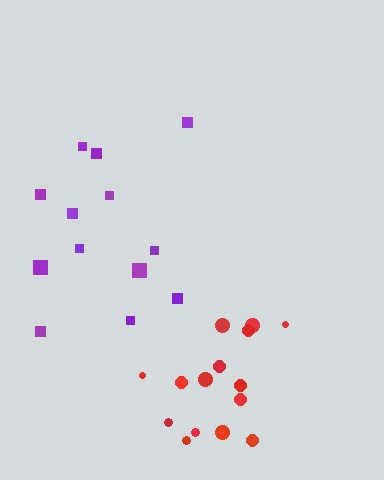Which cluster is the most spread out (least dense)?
Purple.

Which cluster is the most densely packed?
Red.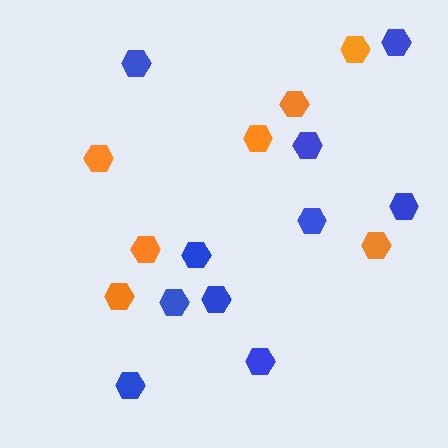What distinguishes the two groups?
There are 2 groups: one group of orange hexagons (7) and one group of blue hexagons (10).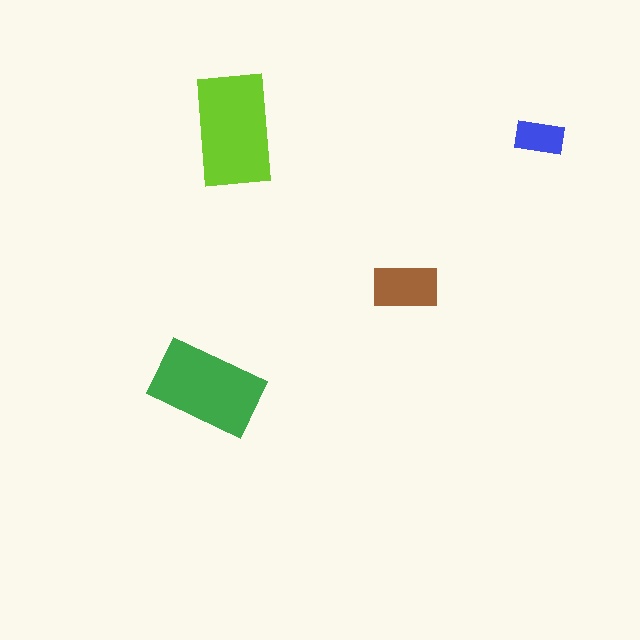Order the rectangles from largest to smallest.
the lime one, the green one, the brown one, the blue one.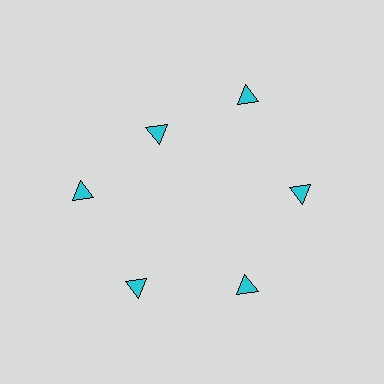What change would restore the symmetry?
The symmetry would be restored by moving it outward, back onto the ring so that all 6 triangles sit at equal angles and equal distance from the center.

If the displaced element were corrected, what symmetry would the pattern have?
It would have 6-fold rotational symmetry — the pattern would map onto itself every 60 degrees.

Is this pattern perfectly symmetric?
No. The 6 cyan triangles are arranged in a ring, but one element near the 11 o'clock position is pulled inward toward the center, breaking the 6-fold rotational symmetry.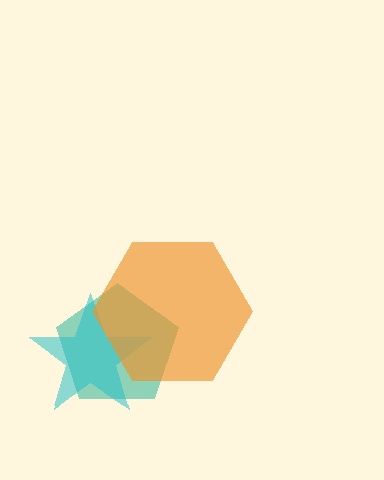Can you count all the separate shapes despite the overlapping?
Yes, there are 3 separate shapes.